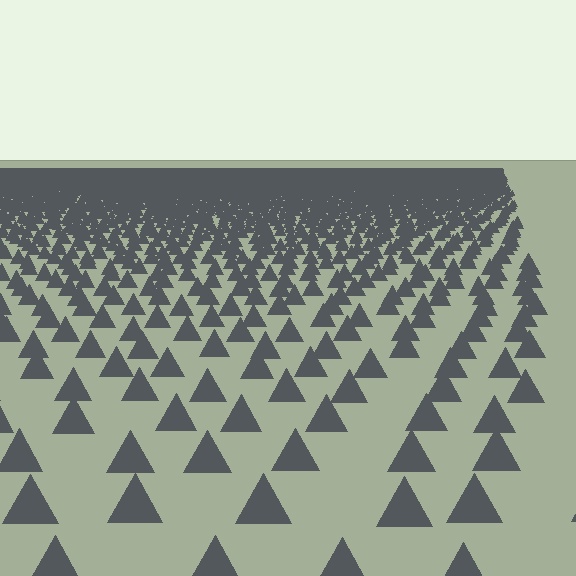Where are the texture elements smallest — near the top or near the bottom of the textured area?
Near the top.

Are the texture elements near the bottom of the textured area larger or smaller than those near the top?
Larger. Near the bottom, elements are closer to the viewer and appear at a bigger on-screen size.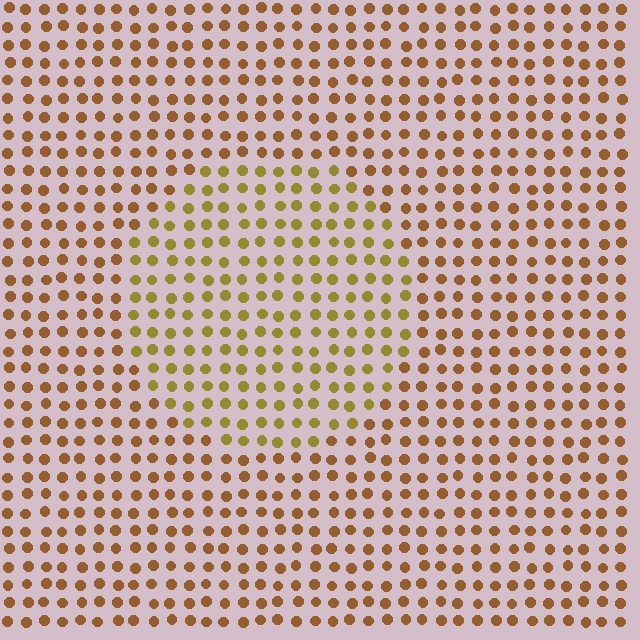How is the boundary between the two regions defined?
The boundary is defined purely by a slight shift in hue (about 27 degrees). Spacing, size, and orientation are identical on both sides.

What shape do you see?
I see a circle.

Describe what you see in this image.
The image is filled with small brown elements in a uniform arrangement. A circle-shaped region is visible where the elements are tinted to a slightly different hue, forming a subtle color boundary.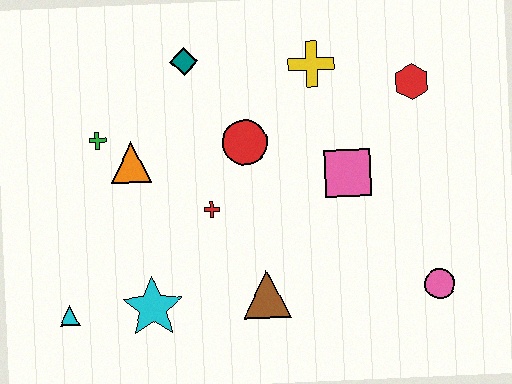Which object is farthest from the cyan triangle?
The red hexagon is farthest from the cyan triangle.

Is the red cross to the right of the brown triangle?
No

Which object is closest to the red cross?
The red circle is closest to the red cross.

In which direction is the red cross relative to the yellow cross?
The red cross is below the yellow cross.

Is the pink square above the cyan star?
Yes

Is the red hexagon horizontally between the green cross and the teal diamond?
No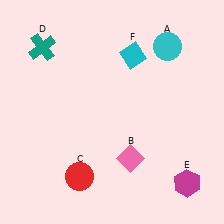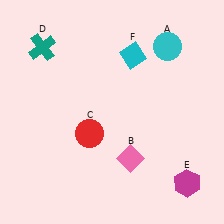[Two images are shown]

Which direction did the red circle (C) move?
The red circle (C) moved up.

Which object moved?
The red circle (C) moved up.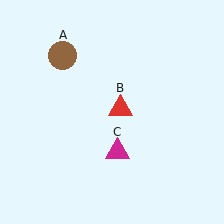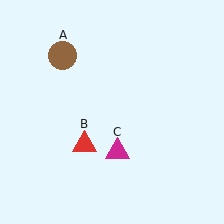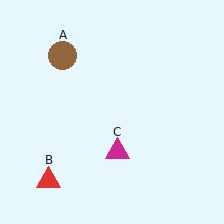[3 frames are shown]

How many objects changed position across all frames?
1 object changed position: red triangle (object B).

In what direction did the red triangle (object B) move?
The red triangle (object B) moved down and to the left.